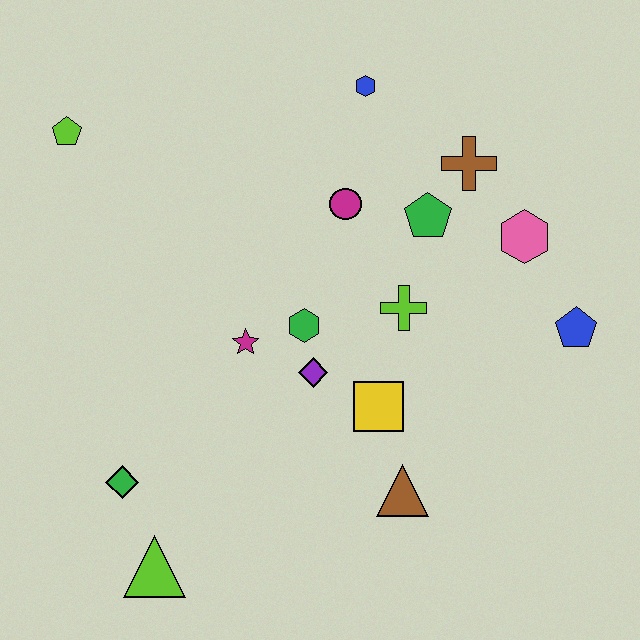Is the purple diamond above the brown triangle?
Yes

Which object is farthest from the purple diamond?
The lime pentagon is farthest from the purple diamond.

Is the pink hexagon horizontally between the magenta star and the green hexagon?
No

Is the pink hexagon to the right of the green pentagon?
Yes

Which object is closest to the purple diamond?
The green hexagon is closest to the purple diamond.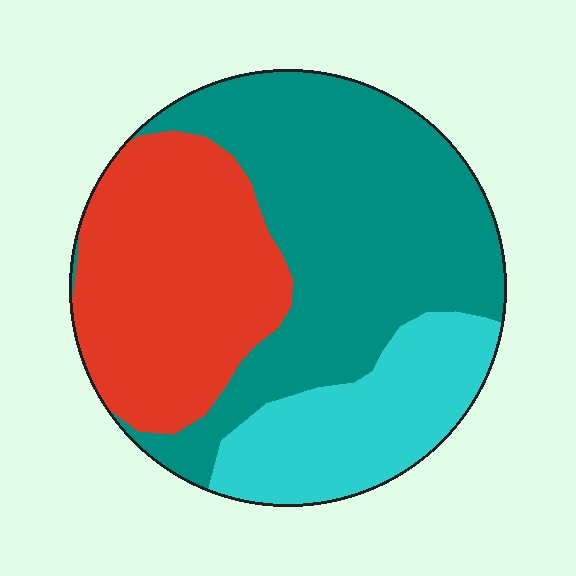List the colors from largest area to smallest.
From largest to smallest: teal, red, cyan.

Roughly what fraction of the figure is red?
Red takes up about one third (1/3) of the figure.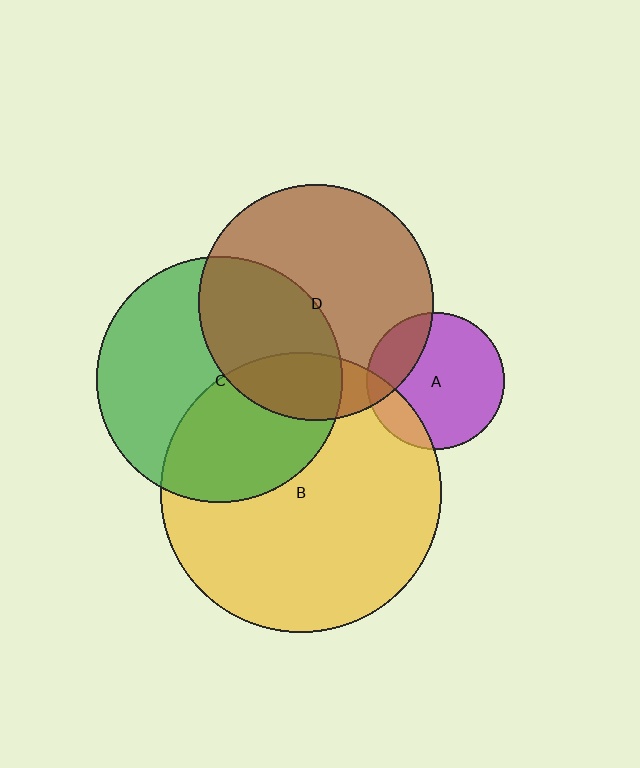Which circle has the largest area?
Circle B (yellow).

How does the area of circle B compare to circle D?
Approximately 1.4 times.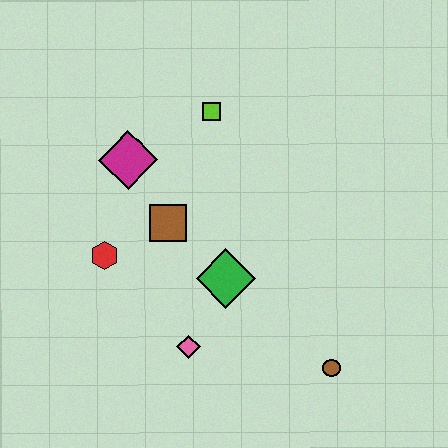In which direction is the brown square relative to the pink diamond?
The brown square is above the pink diamond.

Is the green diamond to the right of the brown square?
Yes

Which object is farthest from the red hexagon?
The brown circle is farthest from the red hexagon.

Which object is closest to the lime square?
The magenta diamond is closest to the lime square.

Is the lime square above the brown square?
Yes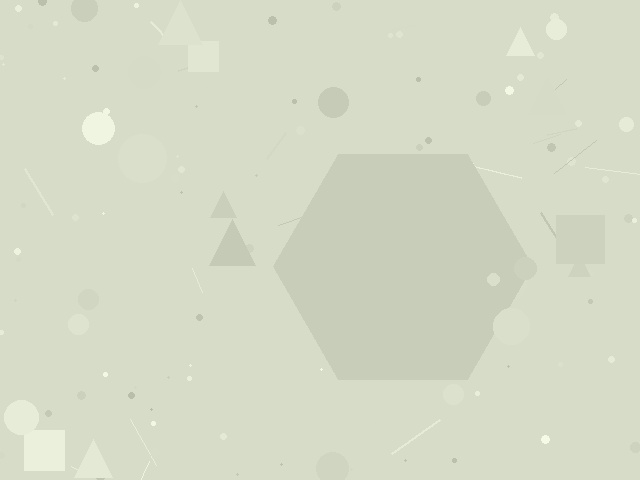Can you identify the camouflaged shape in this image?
The camouflaged shape is a hexagon.